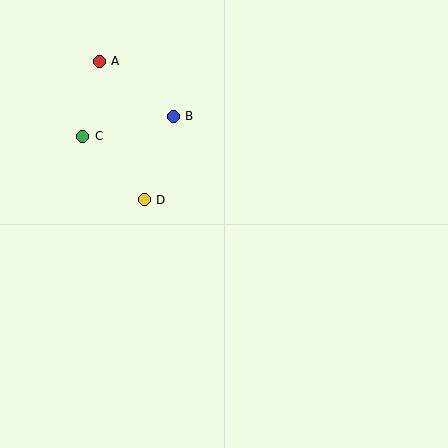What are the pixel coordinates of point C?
Point C is at (83, 136).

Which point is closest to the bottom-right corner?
Point D is closest to the bottom-right corner.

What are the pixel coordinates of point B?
Point B is at (173, 116).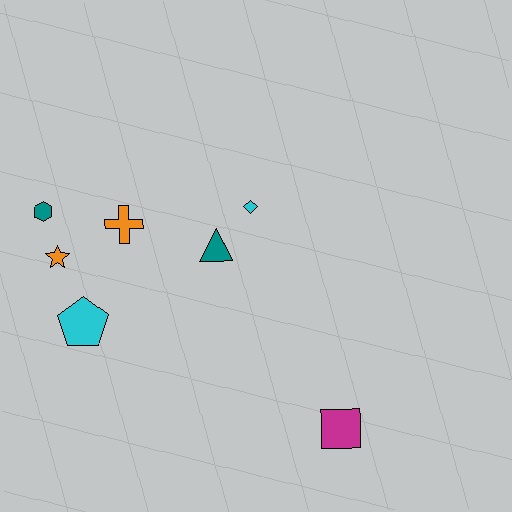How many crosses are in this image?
There is 1 cross.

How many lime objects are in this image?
There are no lime objects.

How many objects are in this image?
There are 7 objects.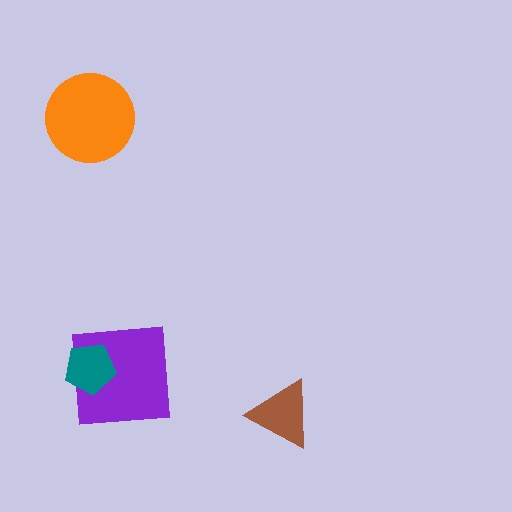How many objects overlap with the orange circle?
0 objects overlap with the orange circle.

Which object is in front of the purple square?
The teal pentagon is in front of the purple square.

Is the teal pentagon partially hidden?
No, no other shape covers it.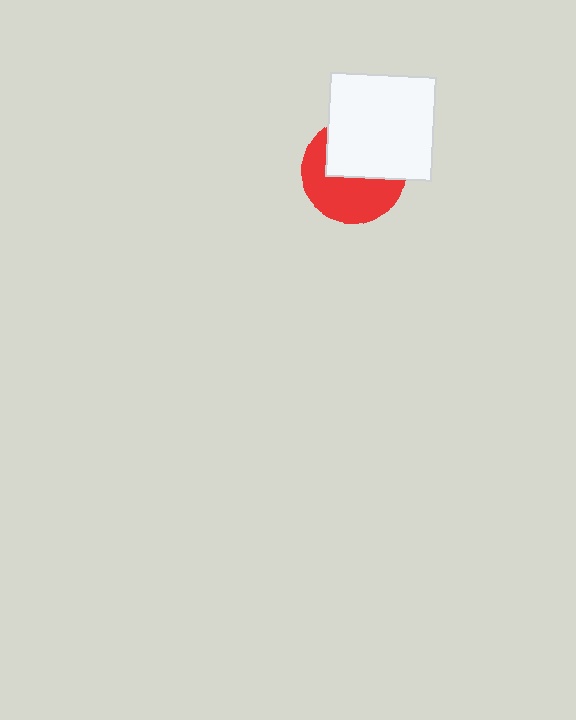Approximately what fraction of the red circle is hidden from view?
Roughly 48% of the red circle is hidden behind the white rectangle.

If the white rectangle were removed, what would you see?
You would see the complete red circle.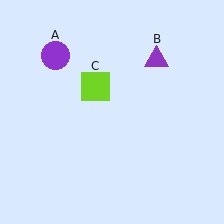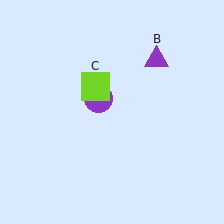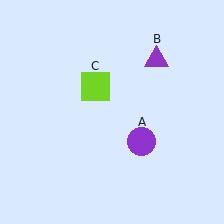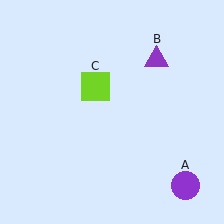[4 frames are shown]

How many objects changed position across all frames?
1 object changed position: purple circle (object A).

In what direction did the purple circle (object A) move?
The purple circle (object A) moved down and to the right.